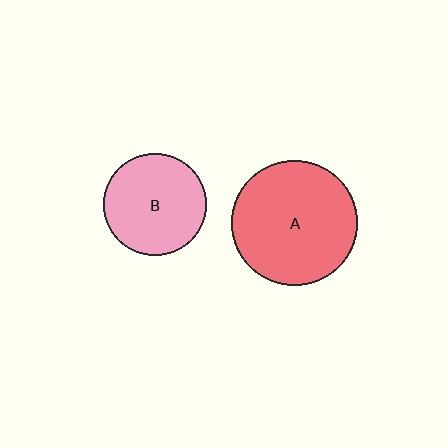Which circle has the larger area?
Circle A (red).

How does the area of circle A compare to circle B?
Approximately 1.5 times.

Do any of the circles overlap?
No, none of the circles overlap.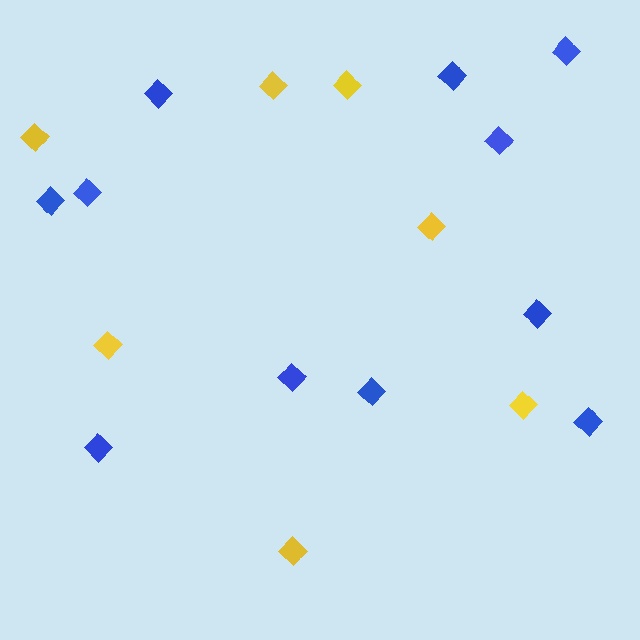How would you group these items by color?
There are 2 groups: one group of yellow diamonds (7) and one group of blue diamonds (11).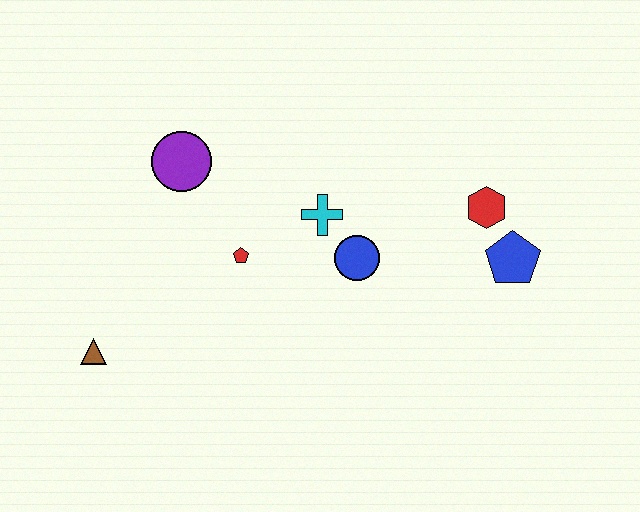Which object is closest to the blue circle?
The cyan cross is closest to the blue circle.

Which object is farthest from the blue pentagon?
The brown triangle is farthest from the blue pentagon.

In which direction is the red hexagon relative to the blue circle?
The red hexagon is to the right of the blue circle.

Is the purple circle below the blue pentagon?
No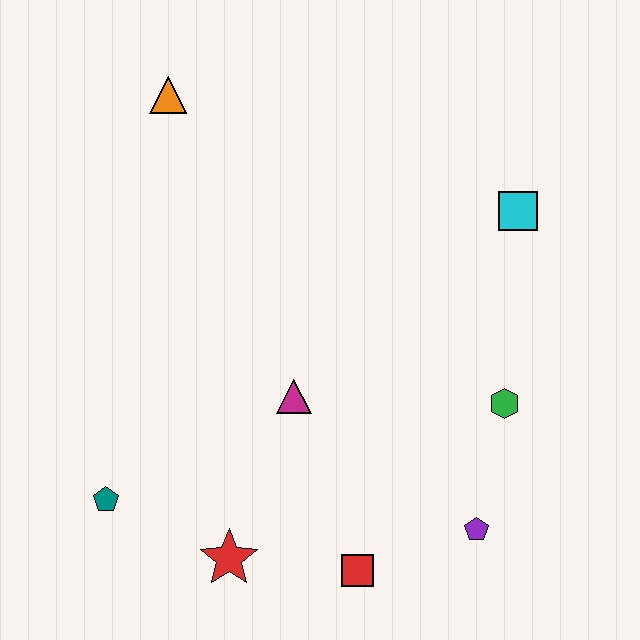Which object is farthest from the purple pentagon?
The orange triangle is farthest from the purple pentagon.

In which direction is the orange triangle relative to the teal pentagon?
The orange triangle is above the teal pentagon.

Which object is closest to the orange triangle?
The magenta triangle is closest to the orange triangle.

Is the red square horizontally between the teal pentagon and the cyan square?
Yes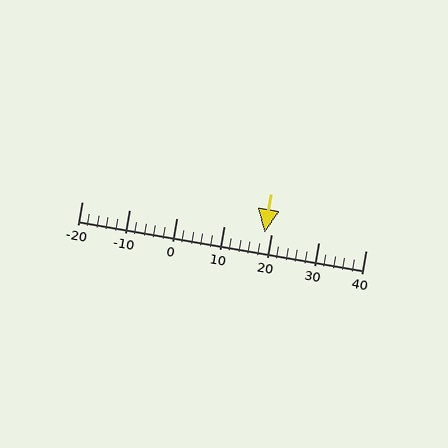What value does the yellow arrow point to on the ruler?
The yellow arrow points to approximately 19.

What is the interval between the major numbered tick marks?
The major tick marks are spaced 10 units apart.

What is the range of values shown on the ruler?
The ruler shows values from -20 to 40.